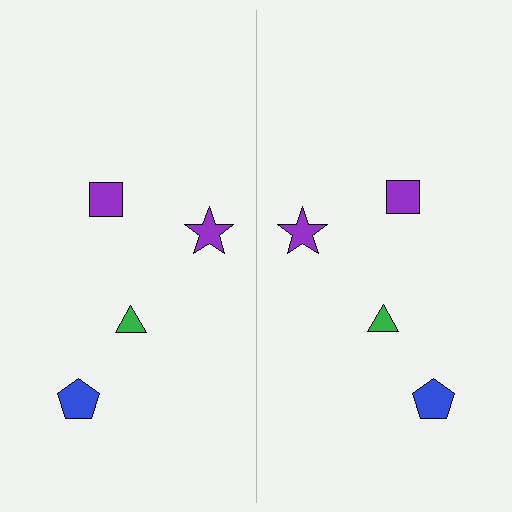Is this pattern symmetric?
Yes, this pattern has bilateral (reflection) symmetry.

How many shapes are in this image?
There are 8 shapes in this image.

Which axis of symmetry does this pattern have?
The pattern has a vertical axis of symmetry running through the center of the image.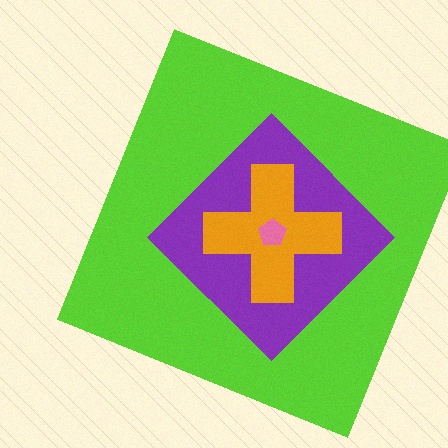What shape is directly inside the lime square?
The purple diamond.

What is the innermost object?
The pink pentagon.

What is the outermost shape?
The lime square.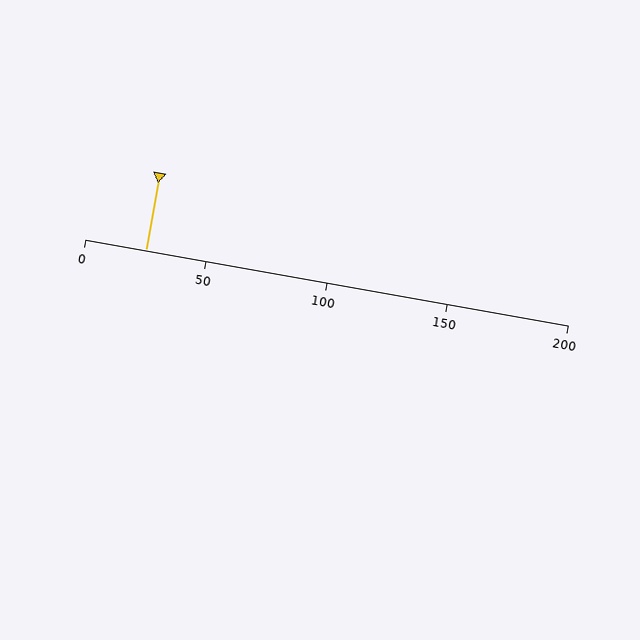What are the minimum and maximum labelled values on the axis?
The axis runs from 0 to 200.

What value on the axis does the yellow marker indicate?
The marker indicates approximately 25.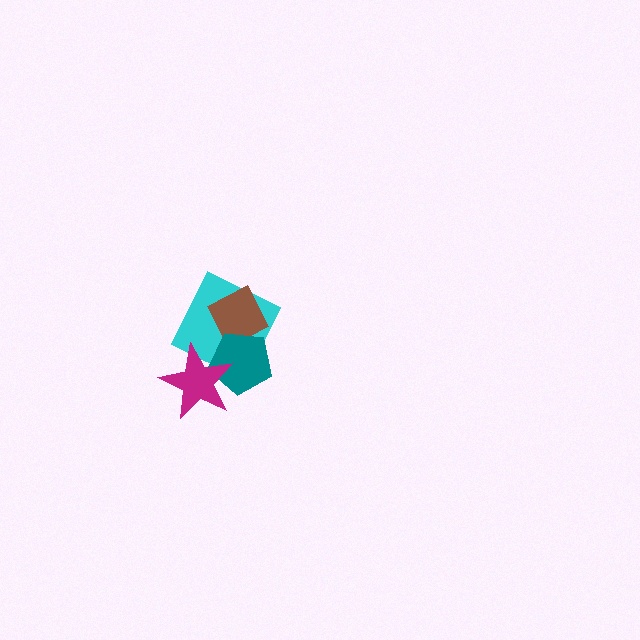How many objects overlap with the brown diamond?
2 objects overlap with the brown diamond.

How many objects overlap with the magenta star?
2 objects overlap with the magenta star.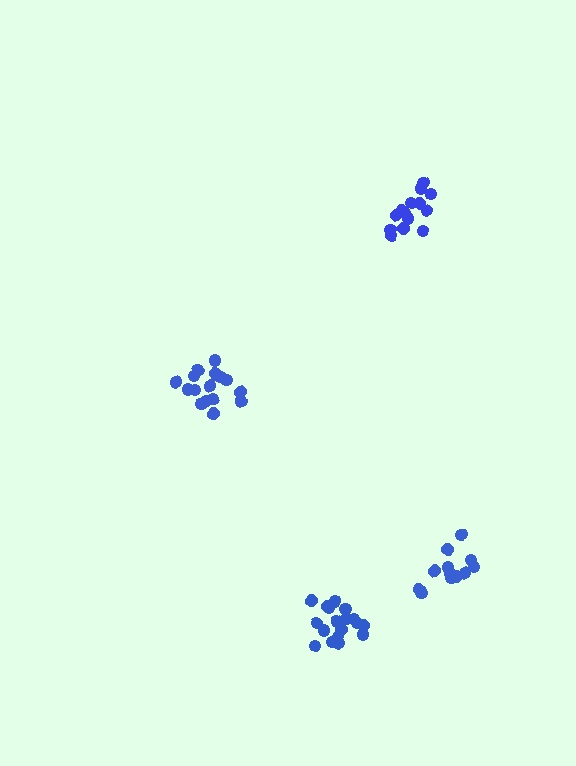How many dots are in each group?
Group 1: 17 dots, Group 2: 14 dots, Group 3: 12 dots, Group 4: 18 dots (61 total).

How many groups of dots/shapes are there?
There are 4 groups.